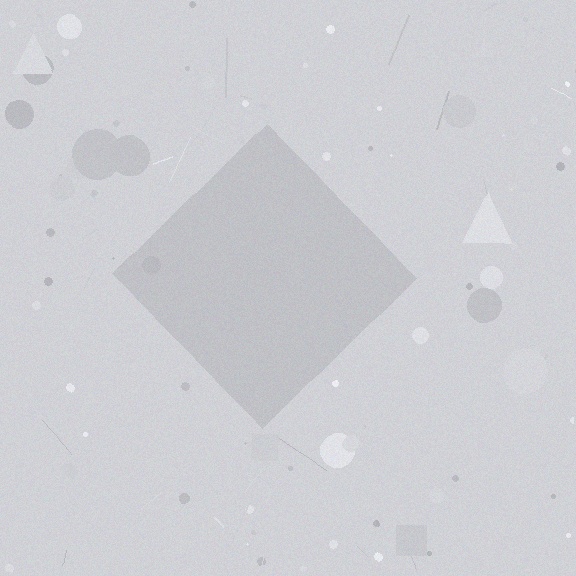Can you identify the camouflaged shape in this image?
The camouflaged shape is a diamond.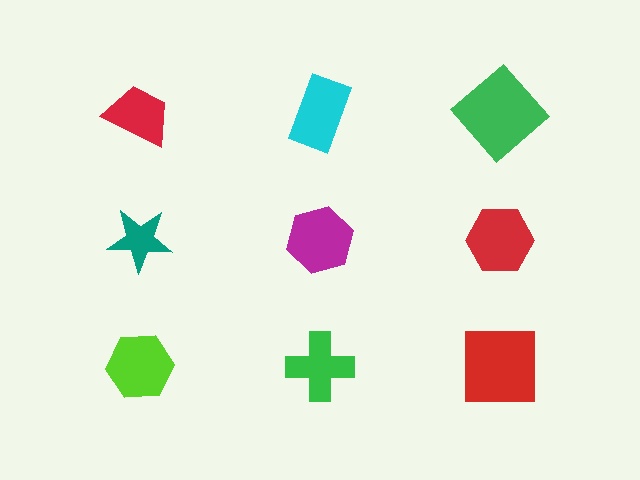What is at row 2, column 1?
A teal star.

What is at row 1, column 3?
A green diamond.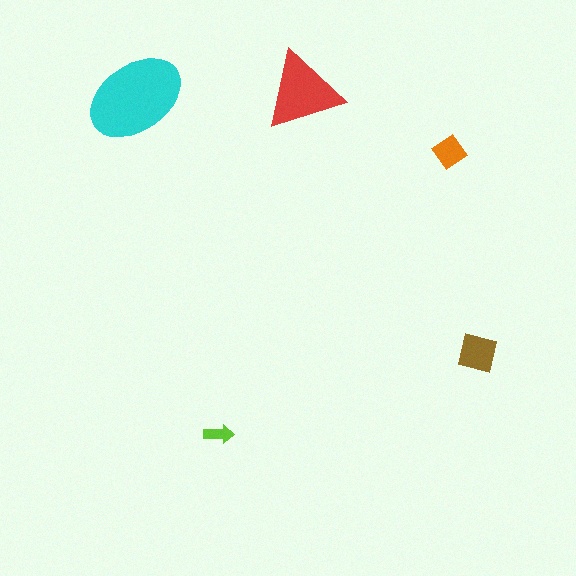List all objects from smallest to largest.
The lime arrow, the orange diamond, the brown square, the red triangle, the cyan ellipse.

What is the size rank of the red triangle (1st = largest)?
2nd.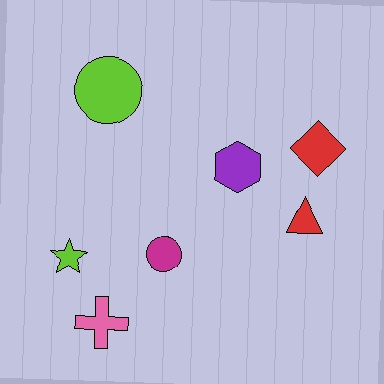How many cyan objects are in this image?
There are no cyan objects.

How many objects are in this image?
There are 7 objects.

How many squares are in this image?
There are no squares.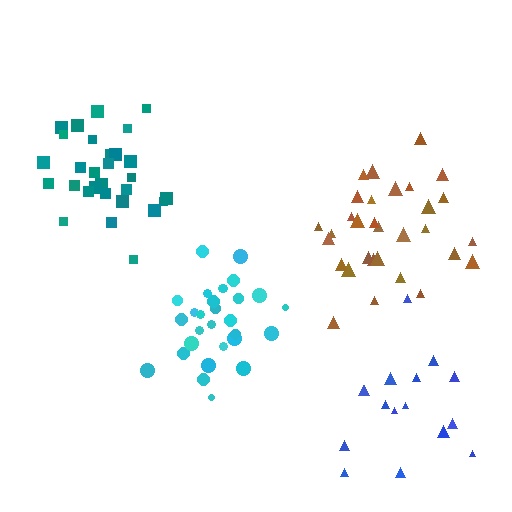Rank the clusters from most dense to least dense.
cyan, teal, brown, blue.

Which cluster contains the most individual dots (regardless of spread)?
Brown (31).